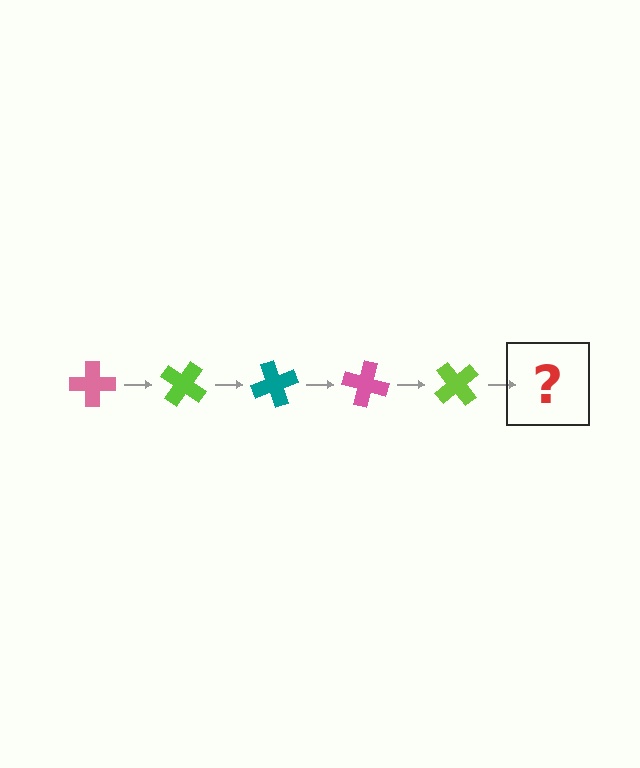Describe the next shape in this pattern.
It should be a teal cross, rotated 175 degrees from the start.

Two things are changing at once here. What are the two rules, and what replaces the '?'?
The two rules are that it rotates 35 degrees each step and the color cycles through pink, lime, and teal. The '?' should be a teal cross, rotated 175 degrees from the start.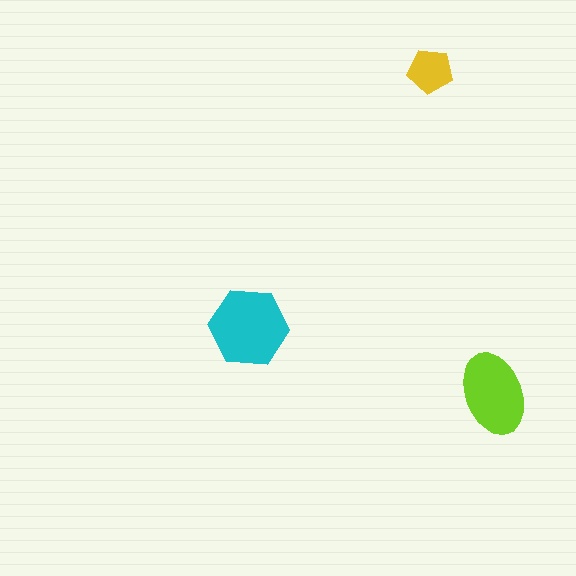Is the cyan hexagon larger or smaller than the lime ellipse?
Larger.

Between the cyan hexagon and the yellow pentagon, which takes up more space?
The cyan hexagon.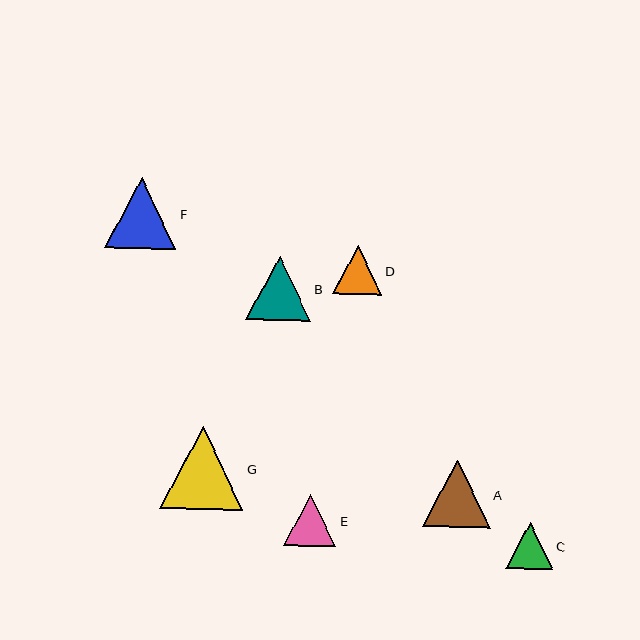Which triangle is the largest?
Triangle G is the largest with a size of approximately 84 pixels.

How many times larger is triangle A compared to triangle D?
Triangle A is approximately 1.4 times the size of triangle D.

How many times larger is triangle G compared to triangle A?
Triangle G is approximately 1.2 times the size of triangle A.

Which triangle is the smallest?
Triangle C is the smallest with a size of approximately 47 pixels.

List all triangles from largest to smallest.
From largest to smallest: G, F, A, B, E, D, C.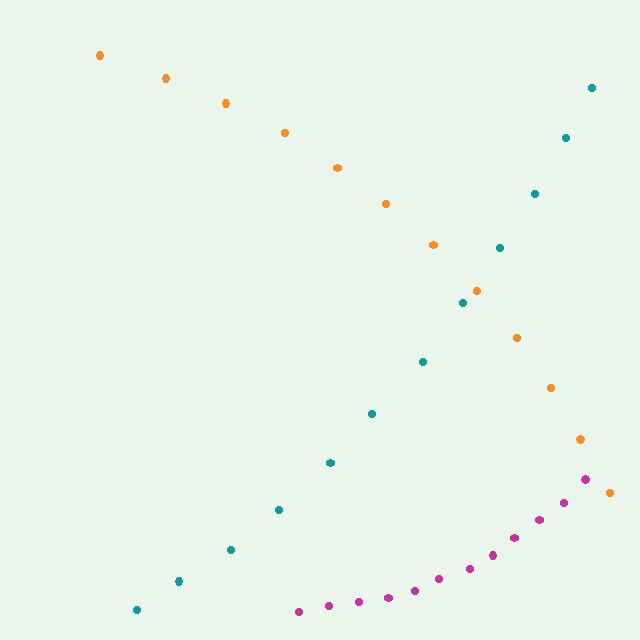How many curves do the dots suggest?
There are 3 distinct paths.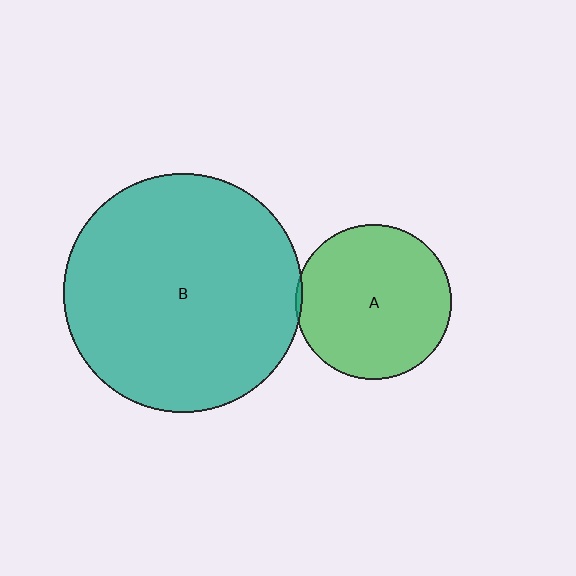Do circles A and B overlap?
Yes.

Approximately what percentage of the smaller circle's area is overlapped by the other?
Approximately 5%.